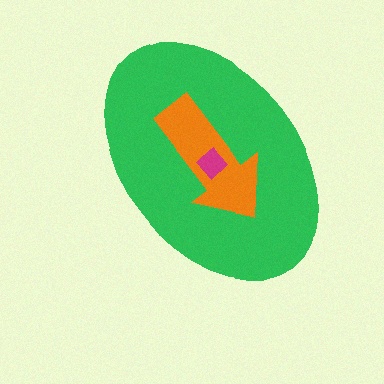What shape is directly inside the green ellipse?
The orange arrow.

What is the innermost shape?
The magenta diamond.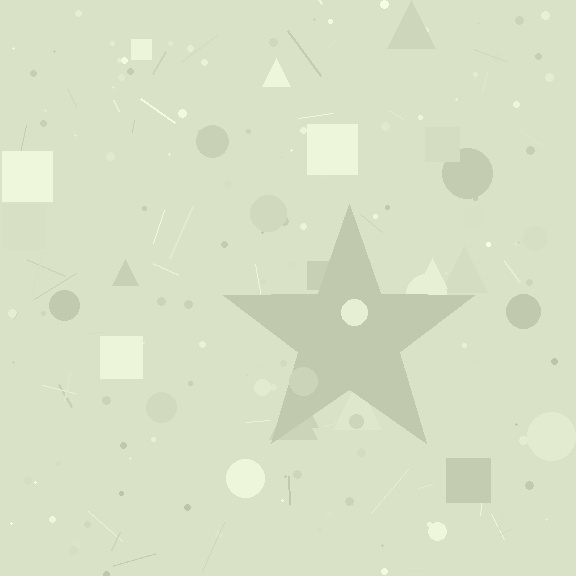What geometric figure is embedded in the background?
A star is embedded in the background.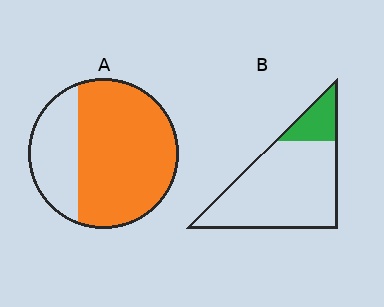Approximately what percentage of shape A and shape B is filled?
A is approximately 70% and B is approximately 15%.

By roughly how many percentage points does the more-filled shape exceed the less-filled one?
By roughly 55 percentage points (A over B).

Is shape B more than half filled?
No.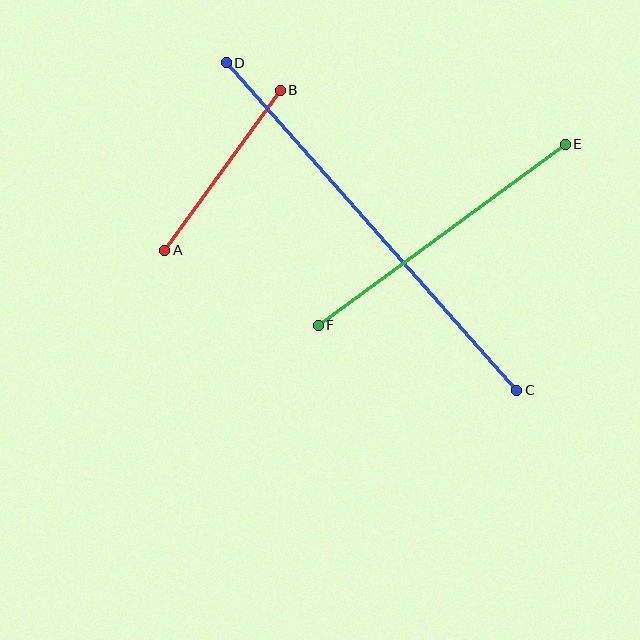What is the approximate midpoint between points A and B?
The midpoint is at approximately (222, 170) pixels.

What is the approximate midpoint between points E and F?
The midpoint is at approximately (442, 235) pixels.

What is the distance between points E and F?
The distance is approximately 306 pixels.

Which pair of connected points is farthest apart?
Points C and D are farthest apart.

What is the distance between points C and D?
The distance is approximately 438 pixels.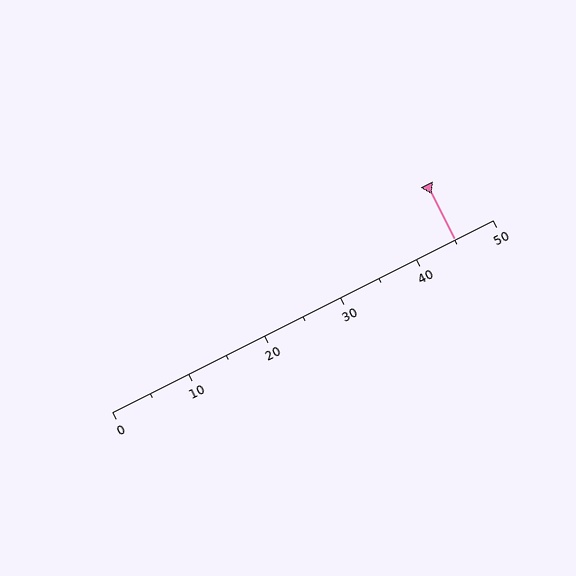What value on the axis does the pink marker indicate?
The marker indicates approximately 45.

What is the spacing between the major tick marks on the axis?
The major ticks are spaced 10 apart.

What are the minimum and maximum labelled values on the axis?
The axis runs from 0 to 50.